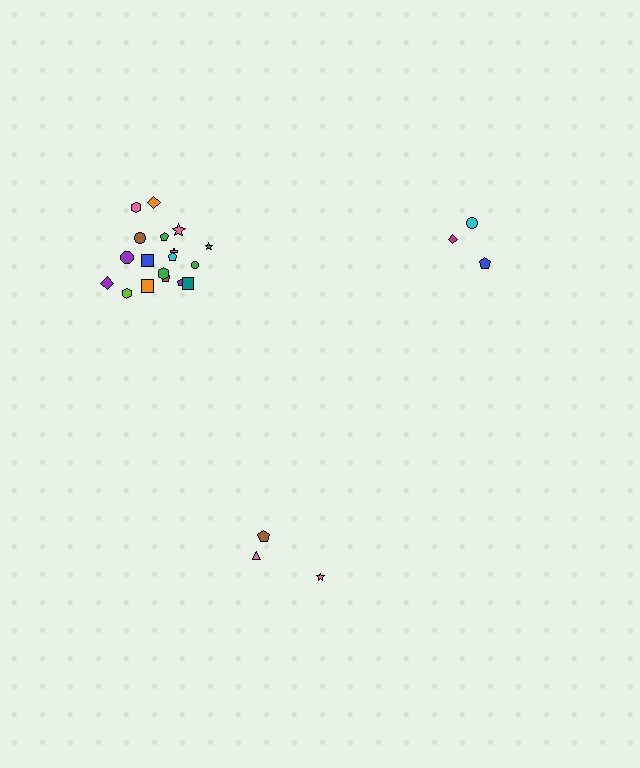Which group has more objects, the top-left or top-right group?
The top-left group.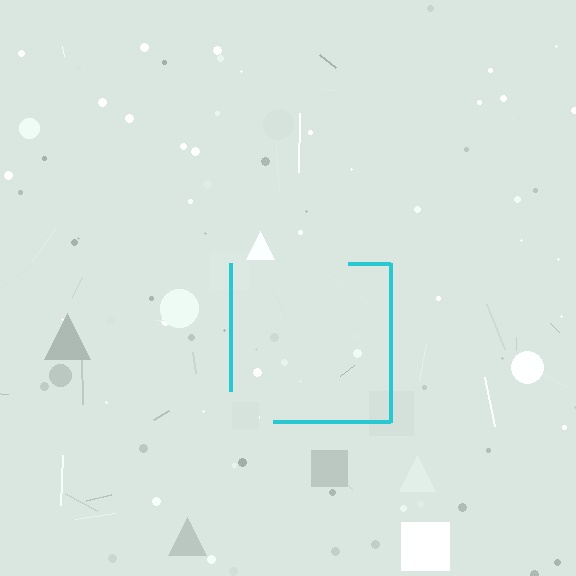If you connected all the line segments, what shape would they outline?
They would outline a square.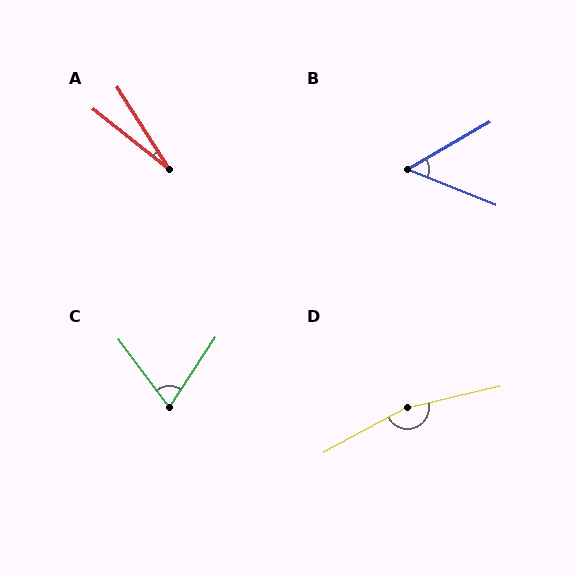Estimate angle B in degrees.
Approximately 52 degrees.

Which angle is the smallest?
A, at approximately 19 degrees.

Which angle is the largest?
D, at approximately 164 degrees.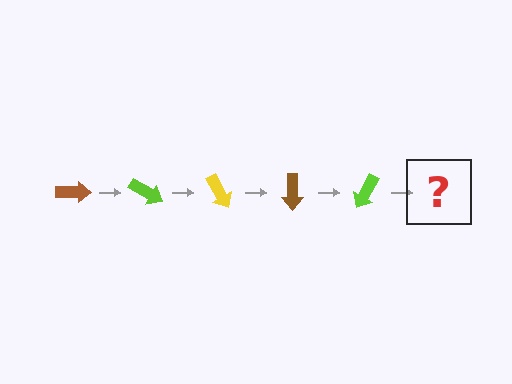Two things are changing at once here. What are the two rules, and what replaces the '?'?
The two rules are that it rotates 30 degrees each step and the color cycles through brown, lime, and yellow. The '?' should be a yellow arrow, rotated 150 degrees from the start.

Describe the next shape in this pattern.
It should be a yellow arrow, rotated 150 degrees from the start.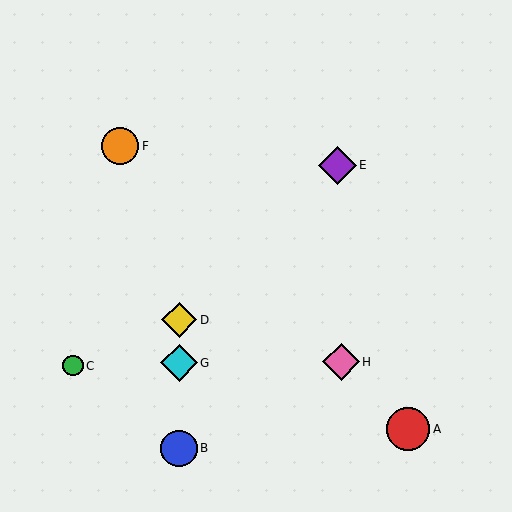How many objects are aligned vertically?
3 objects (B, D, G) are aligned vertically.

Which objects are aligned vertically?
Objects B, D, G are aligned vertically.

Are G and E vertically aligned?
No, G is at x≈179 and E is at x≈338.